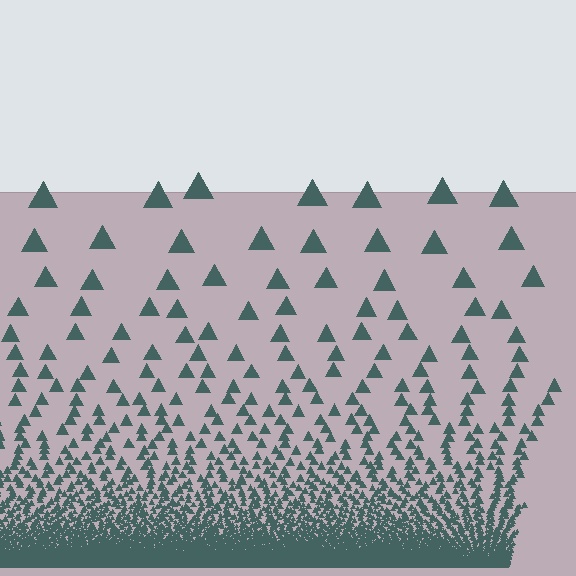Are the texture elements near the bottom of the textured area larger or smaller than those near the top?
Smaller. The gradient is inverted — elements near the bottom are smaller and denser.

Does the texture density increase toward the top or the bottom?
Density increases toward the bottom.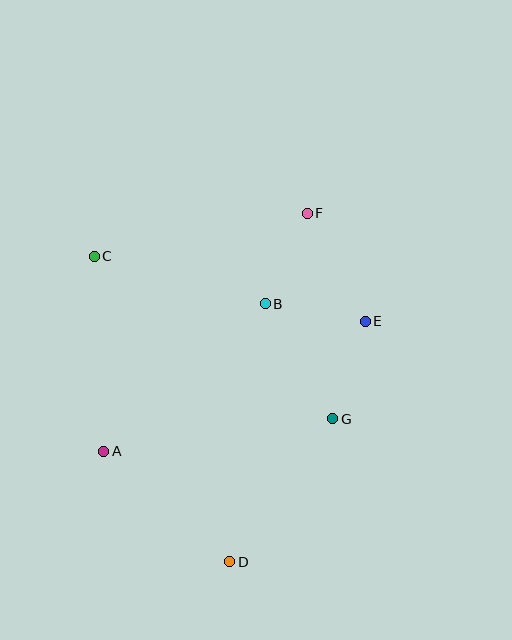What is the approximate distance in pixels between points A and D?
The distance between A and D is approximately 168 pixels.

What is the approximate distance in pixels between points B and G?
The distance between B and G is approximately 134 pixels.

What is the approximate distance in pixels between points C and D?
The distance between C and D is approximately 334 pixels.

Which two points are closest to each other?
Points B and F are closest to each other.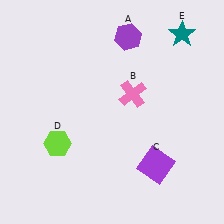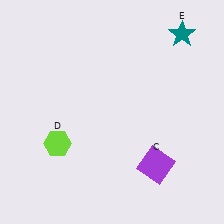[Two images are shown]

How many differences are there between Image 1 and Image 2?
There are 2 differences between the two images.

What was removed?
The pink cross (B), the purple hexagon (A) were removed in Image 2.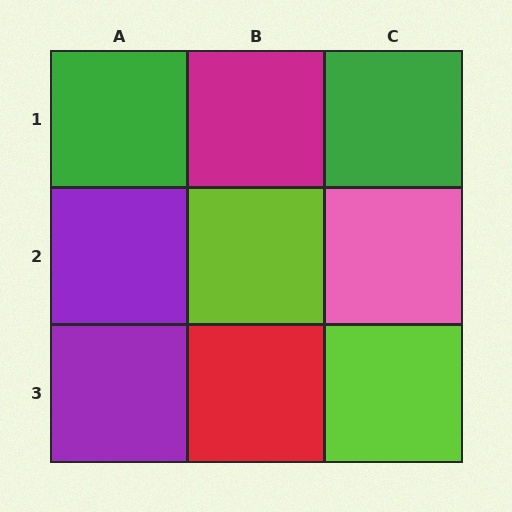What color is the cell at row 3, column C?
Lime.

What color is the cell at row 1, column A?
Green.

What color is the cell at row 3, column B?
Red.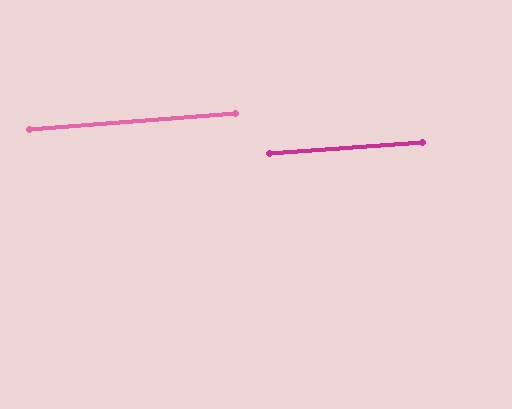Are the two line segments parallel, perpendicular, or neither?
Parallel — their directions differ by only 0.6°.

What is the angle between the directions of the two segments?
Approximately 1 degree.